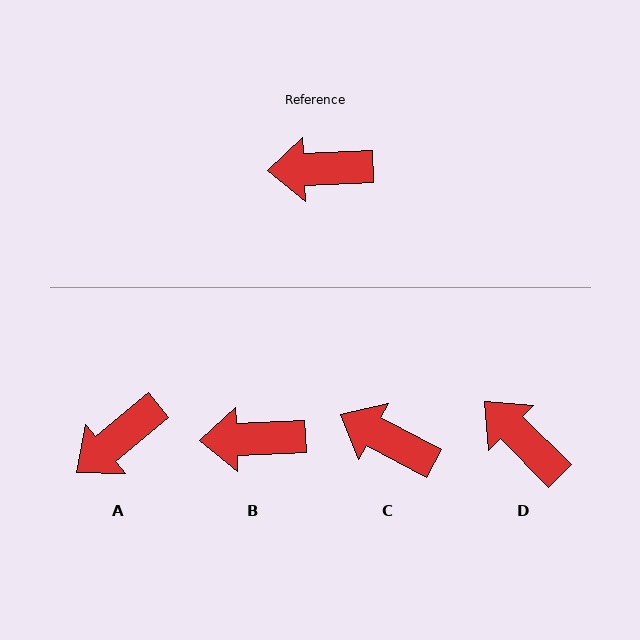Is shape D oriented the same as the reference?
No, it is off by about 47 degrees.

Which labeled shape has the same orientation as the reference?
B.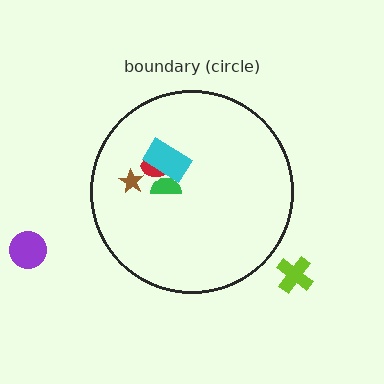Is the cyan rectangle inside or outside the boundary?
Inside.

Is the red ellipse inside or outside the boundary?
Inside.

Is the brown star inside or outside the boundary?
Inside.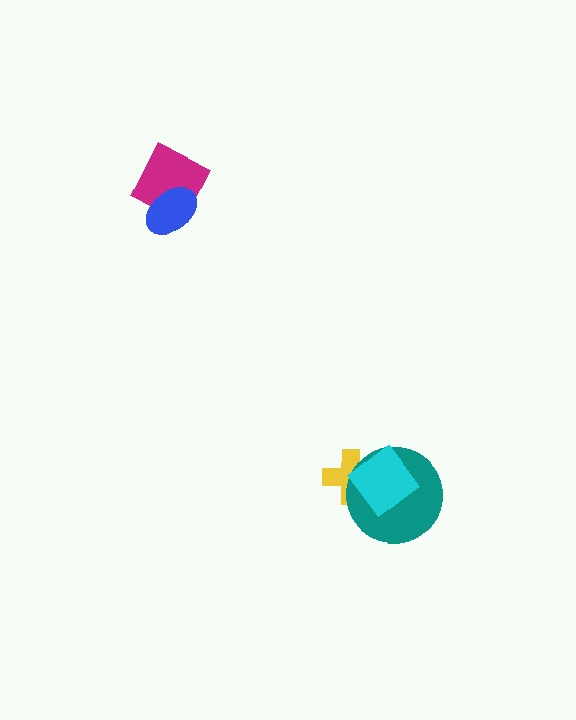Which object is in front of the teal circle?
The cyan diamond is in front of the teal circle.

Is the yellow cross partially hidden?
Yes, it is partially covered by another shape.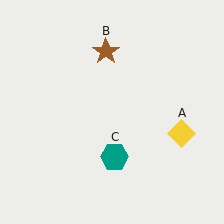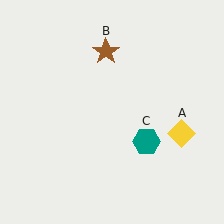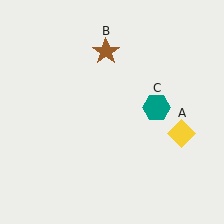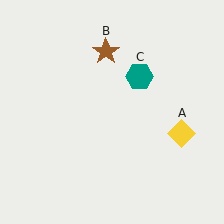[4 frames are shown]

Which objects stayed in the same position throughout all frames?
Yellow diamond (object A) and brown star (object B) remained stationary.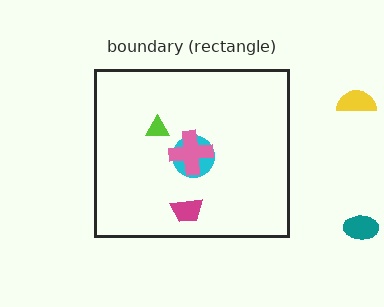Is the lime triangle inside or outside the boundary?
Inside.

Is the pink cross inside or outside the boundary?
Inside.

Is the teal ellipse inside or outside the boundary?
Outside.